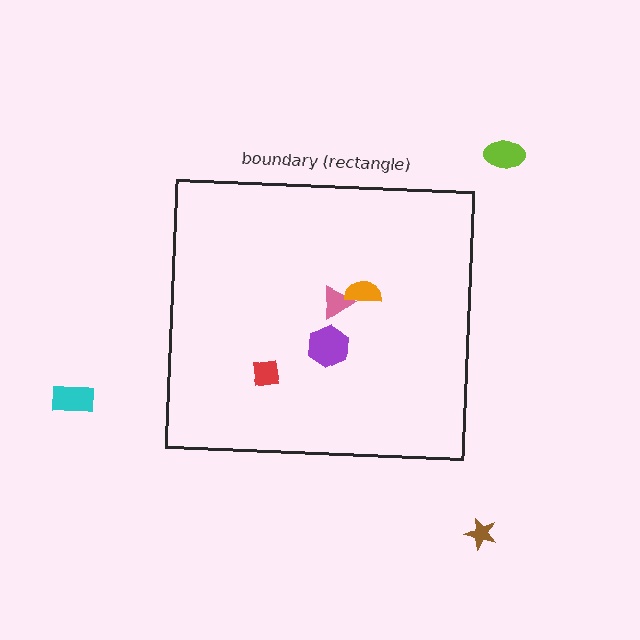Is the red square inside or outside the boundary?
Inside.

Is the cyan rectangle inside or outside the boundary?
Outside.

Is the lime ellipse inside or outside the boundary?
Outside.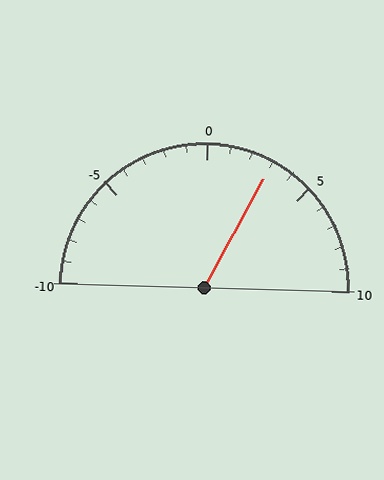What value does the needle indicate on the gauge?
The needle indicates approximately 3.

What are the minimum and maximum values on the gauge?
The gauge ranges from -10 to 10.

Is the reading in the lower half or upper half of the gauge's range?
The reading is in the upper half of the range (-10 to 10).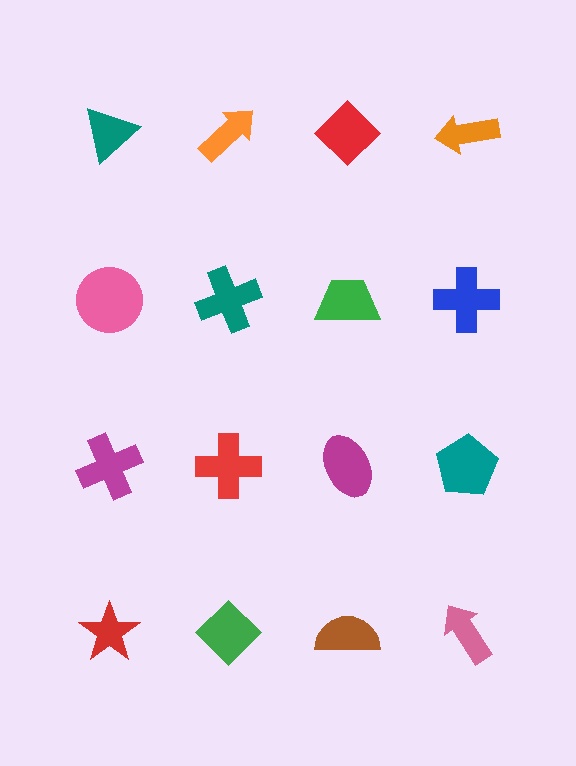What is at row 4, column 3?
A brown semicircle.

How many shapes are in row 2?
4 shapes.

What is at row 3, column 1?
A magenta cross.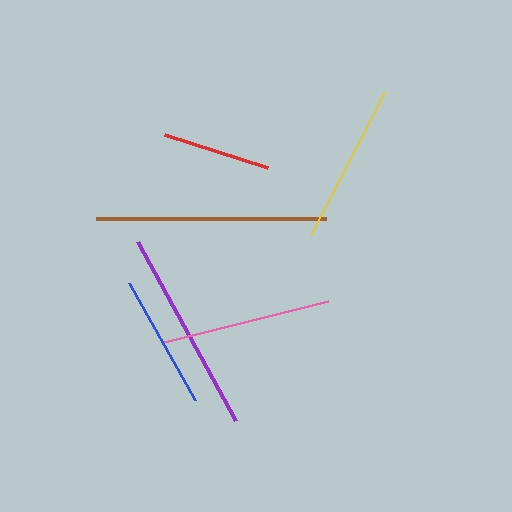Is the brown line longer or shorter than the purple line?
The brown line is longer than the purple line.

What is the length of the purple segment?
The purple segment is approximately 204 pixels long.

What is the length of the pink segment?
The pink segment is approximately 169 pixels long.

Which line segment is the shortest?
The red line is the shortest at approximately 108 pixels.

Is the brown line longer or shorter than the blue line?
The brown line is longer than the blue line.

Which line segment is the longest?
The brown line is the longest at approximately 230 pixels.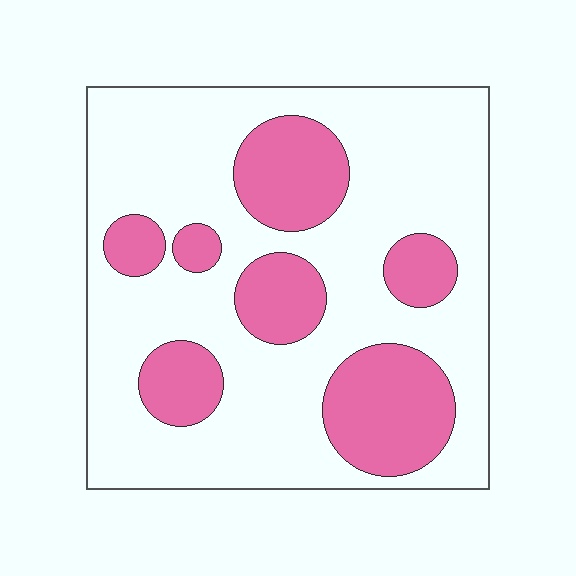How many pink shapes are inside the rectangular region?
7.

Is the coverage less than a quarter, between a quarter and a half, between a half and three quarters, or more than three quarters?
Between a quarter and a half.